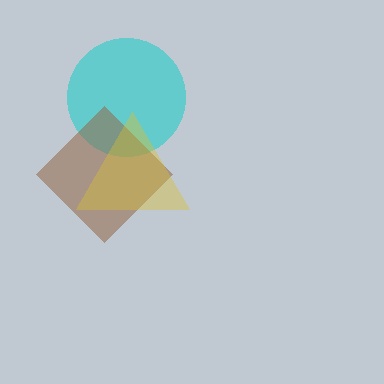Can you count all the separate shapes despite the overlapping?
Yes, there are 3 separate shapes.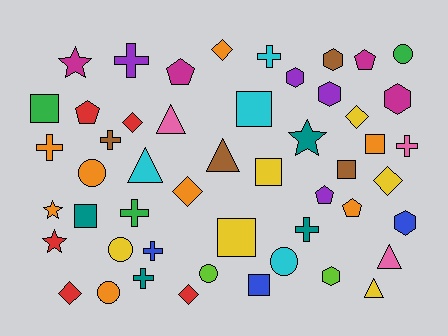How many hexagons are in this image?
There are 6 hexagons.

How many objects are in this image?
There are 50 objects.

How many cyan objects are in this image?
There are 4 cyan objects.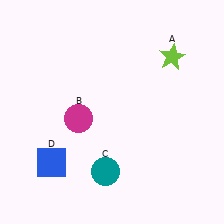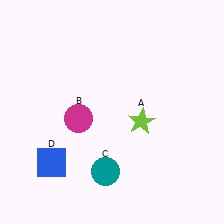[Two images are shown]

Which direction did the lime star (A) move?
The lime star (A) moved down.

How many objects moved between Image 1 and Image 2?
1 object moved between the two images.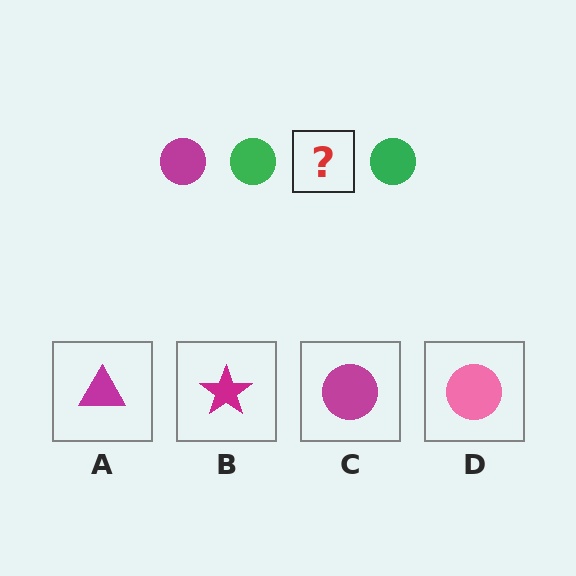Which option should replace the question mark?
Option C.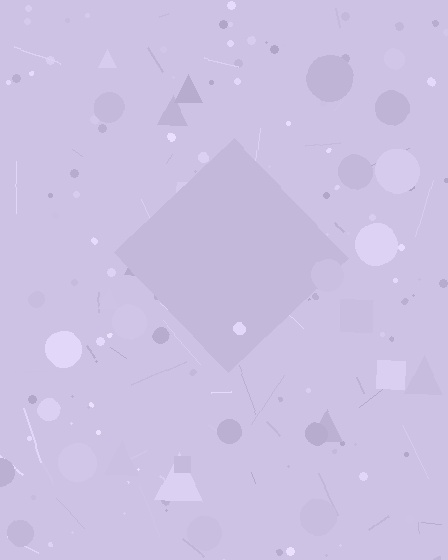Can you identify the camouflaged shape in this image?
The camouflaged shape is a diamond.